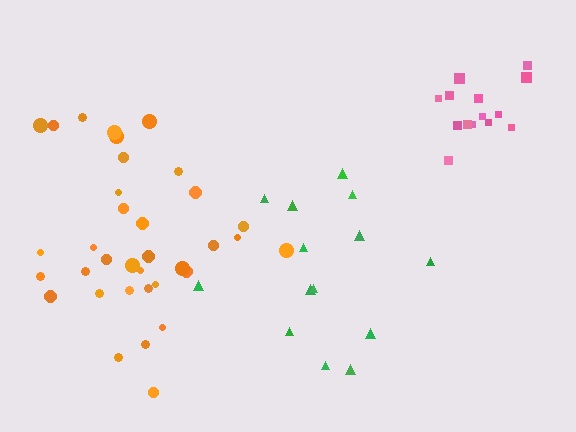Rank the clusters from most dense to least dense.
pink, orange, green.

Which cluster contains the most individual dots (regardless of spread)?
Orange (35).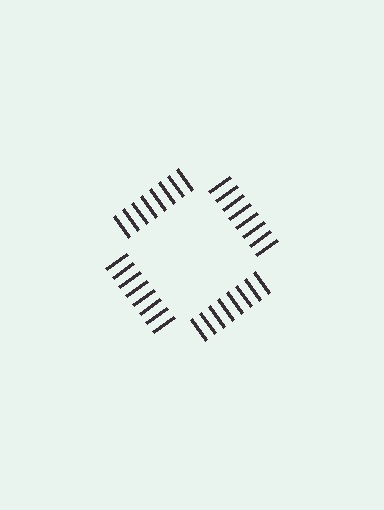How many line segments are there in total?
32 — 8 along each of the 4 edges.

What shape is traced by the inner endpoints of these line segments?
An illusory square — the line segments terminate on its edges but no continuous stroke is drawn.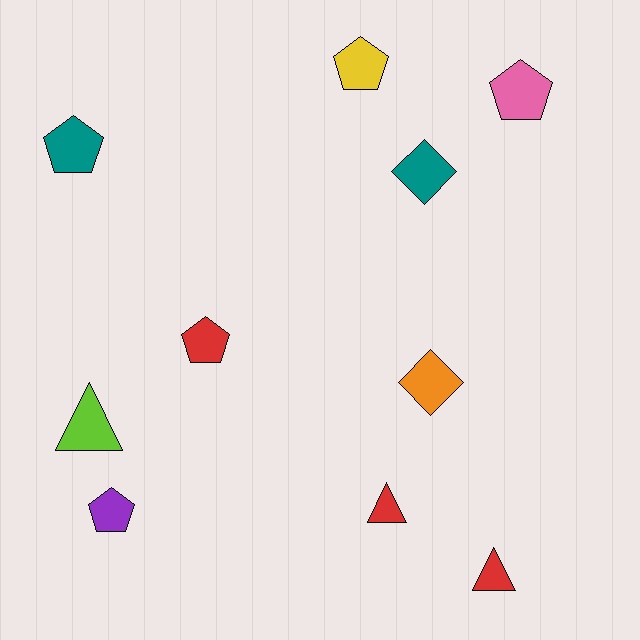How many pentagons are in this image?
There are 5 pentagons.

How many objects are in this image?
There are 10 objects.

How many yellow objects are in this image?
There is 1 yellow object.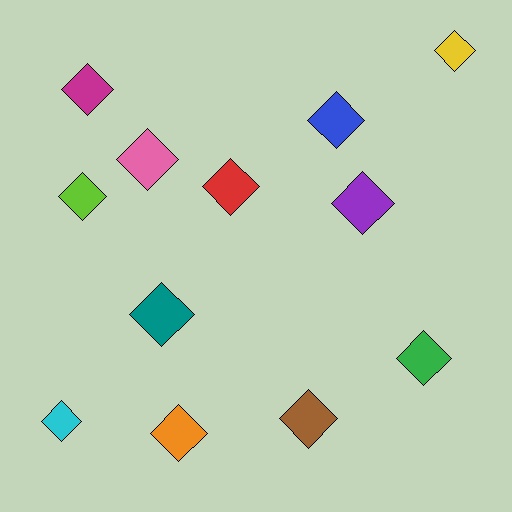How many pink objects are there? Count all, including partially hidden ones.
There is 1 pink object.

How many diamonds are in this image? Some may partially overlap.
There are 12 diamonds.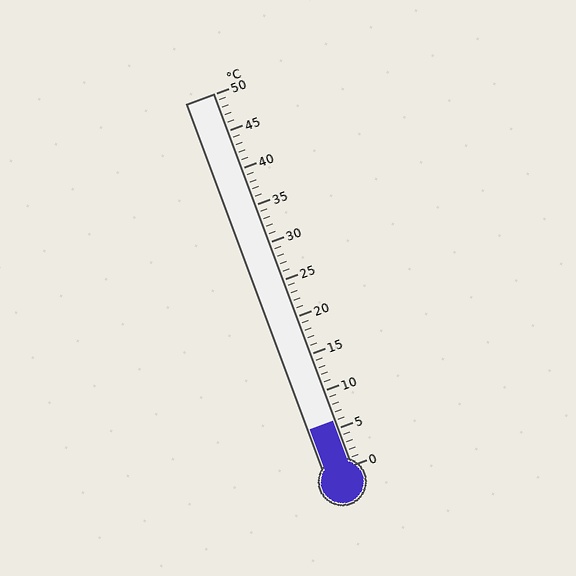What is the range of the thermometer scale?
The thermometer scale ranges from 0°C to 50°C.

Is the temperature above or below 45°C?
The temperature is below 45°C.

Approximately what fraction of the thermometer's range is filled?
The thermometer is filled to approximately 10% of its range.